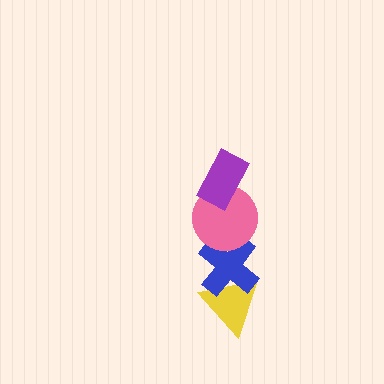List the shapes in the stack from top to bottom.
From top to bottom: the purple rectangle, the pink circle, the blue cross, the yellow triangle.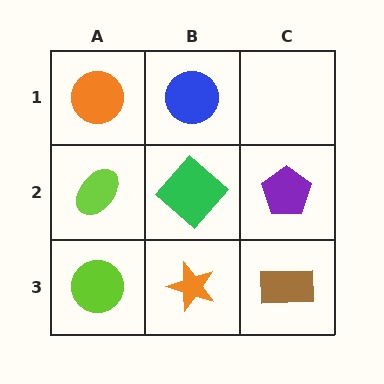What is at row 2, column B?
A green diamond.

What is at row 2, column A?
A lime ellipse.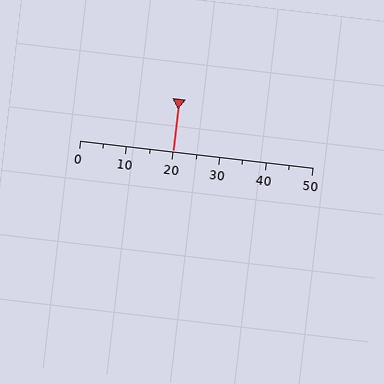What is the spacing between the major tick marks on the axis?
The major ticks are spaced 10 apart.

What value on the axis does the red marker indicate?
The marker indicates approximately 20.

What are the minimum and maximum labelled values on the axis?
The axis runs from 0 to 50.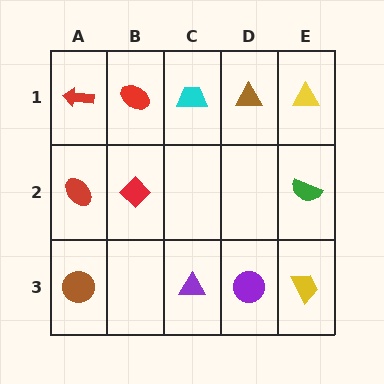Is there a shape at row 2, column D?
No, that cell is empty.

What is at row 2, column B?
A red diamond.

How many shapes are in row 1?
5 shapes.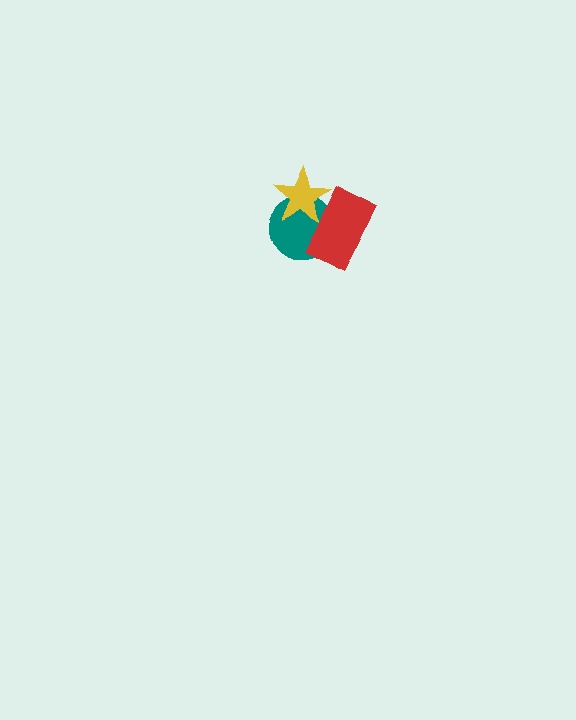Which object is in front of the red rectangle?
The yellow star is in front of the red rectangle.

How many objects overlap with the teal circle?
2 objects overlap with the teal circle.